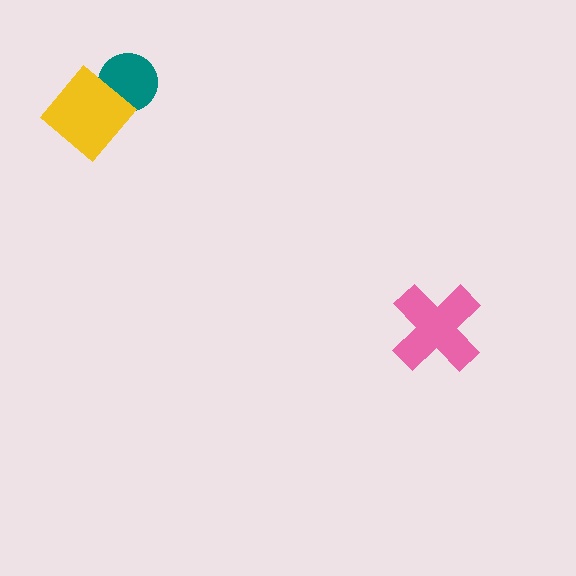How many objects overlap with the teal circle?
1 object overlaps with the teal circle.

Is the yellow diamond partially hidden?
No, no other shape covers it.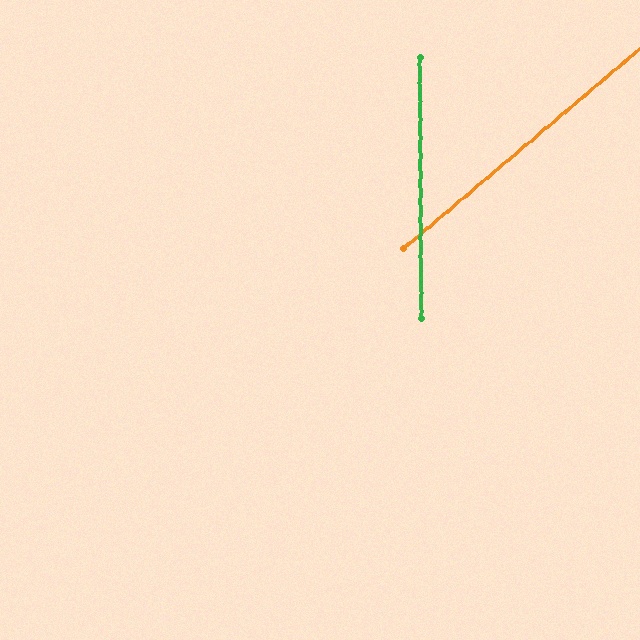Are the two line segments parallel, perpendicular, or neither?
Neither parallel nor perpendicular — they differ by about 50°.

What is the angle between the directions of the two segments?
Approximately 50 degrees.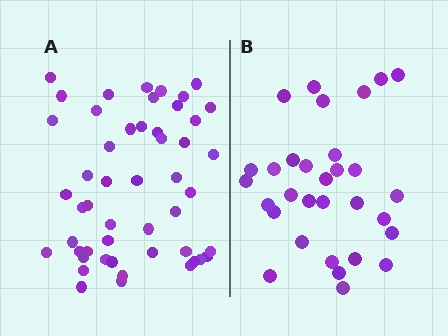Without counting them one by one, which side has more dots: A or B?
Region A (the left region) has more dots.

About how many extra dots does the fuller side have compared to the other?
Region A has approximately 20 more dots than region B.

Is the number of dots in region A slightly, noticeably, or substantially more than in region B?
Region A has substantially more. The ratio is roughly 1.6 to 1.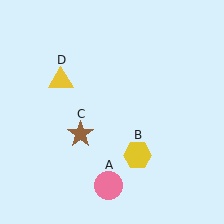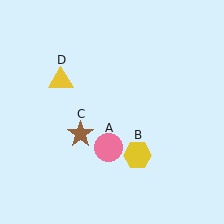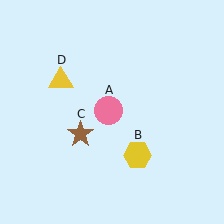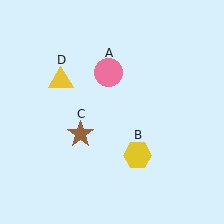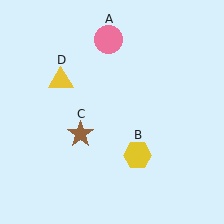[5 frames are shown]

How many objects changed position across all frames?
1 object changed position: pink circle (object A).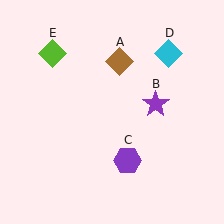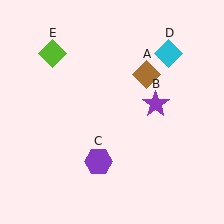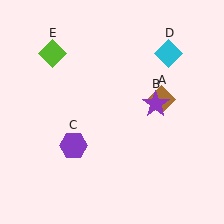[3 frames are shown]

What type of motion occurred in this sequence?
The brown diamond (object A), purple hexagon (object C) rotated clockwise around the center of the scene.